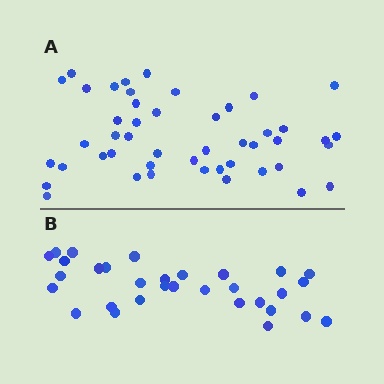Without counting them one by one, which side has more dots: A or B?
Region A (the top region) has more dots.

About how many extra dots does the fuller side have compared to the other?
Region A has approximately 15 more dots than region B.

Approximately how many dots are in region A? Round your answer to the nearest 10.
About 50 dots. (The exact count is 47, which rounds to 50.)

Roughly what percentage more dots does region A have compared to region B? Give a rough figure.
About 50% more.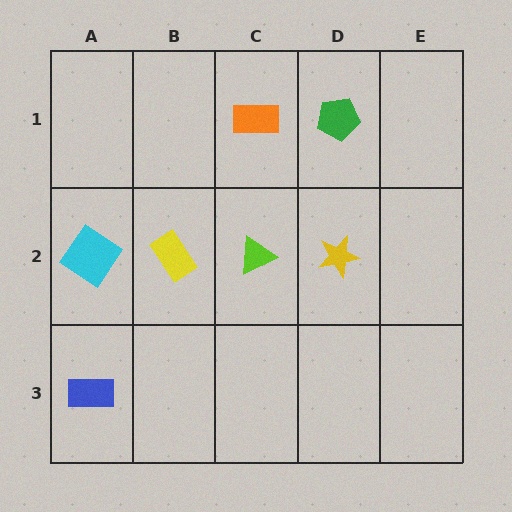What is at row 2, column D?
A yellow star.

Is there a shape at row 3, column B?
No, that cell is empty.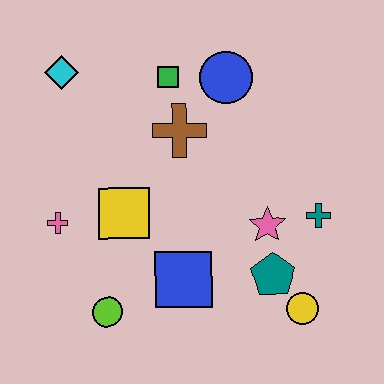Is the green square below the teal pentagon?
No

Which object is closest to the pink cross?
The yellow square is closest to the pink cross.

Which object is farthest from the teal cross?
The cyan diamond is farthest from the teal cross.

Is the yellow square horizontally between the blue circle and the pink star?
No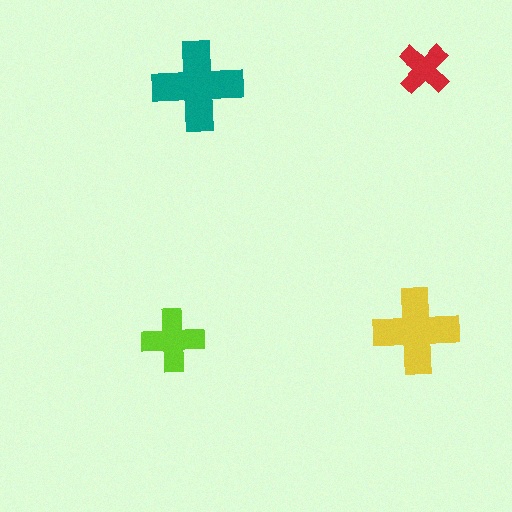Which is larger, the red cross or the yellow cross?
The yellow one.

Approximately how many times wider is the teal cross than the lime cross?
About 1.5 times wider.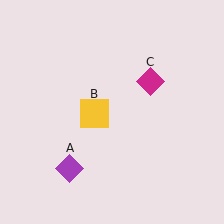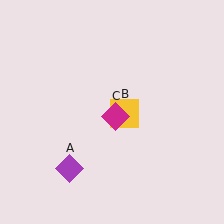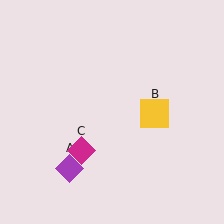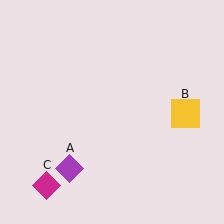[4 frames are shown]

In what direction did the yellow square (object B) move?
The yellow square (object B) moved right.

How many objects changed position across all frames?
2 objects changed position: yellow square (object B), magenta diamond (object C).